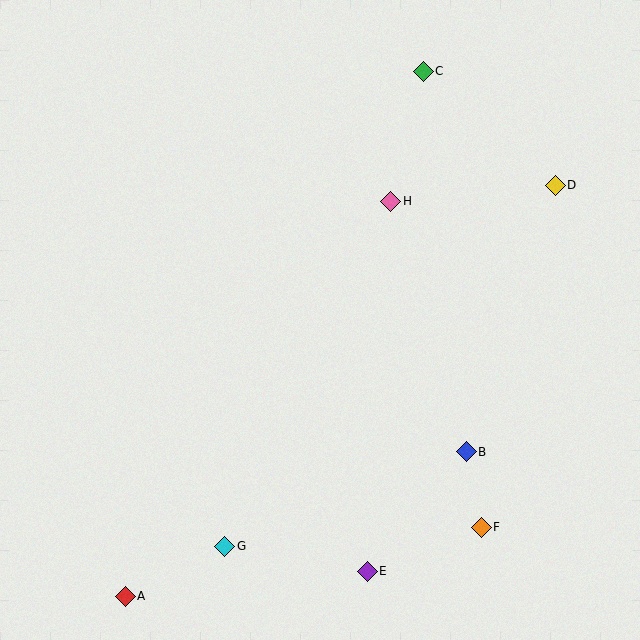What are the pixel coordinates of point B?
Point B is at (466, 452).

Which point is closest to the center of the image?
Point H at (391, 201) is closest to the center.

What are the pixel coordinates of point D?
Point D is at (555, 185).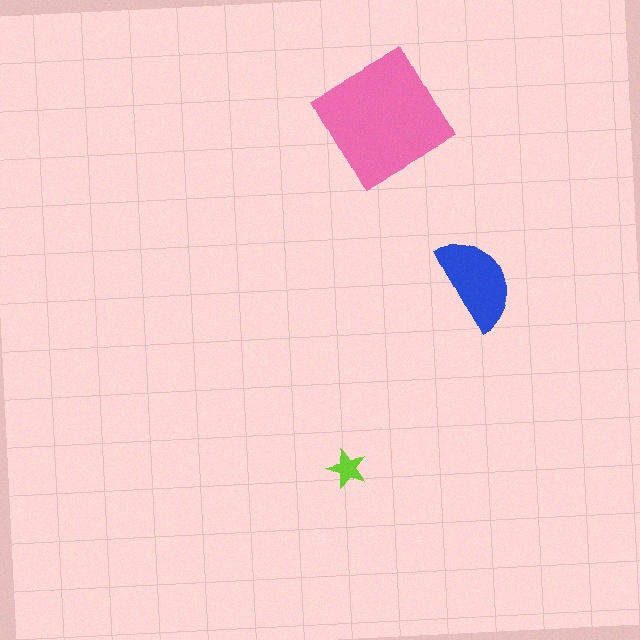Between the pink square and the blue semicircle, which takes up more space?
The pink square.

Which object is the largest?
The pink square.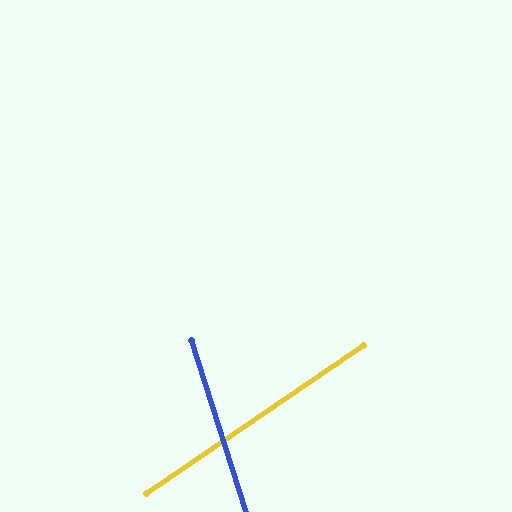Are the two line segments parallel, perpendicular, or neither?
Neither parallel nor perpendicular — they differ by about 73°.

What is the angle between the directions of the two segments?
Approximately 73 degrees.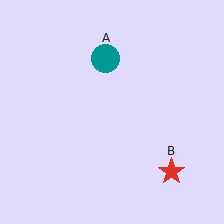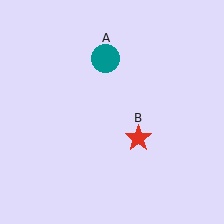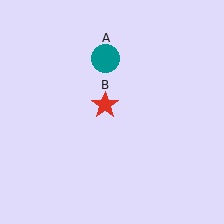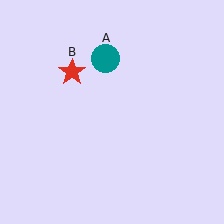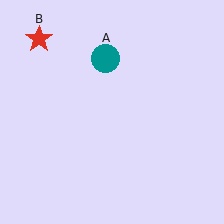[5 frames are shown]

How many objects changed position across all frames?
1 object changed position: red star (object B).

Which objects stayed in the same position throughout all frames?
Teal circle (object A) remained stationary.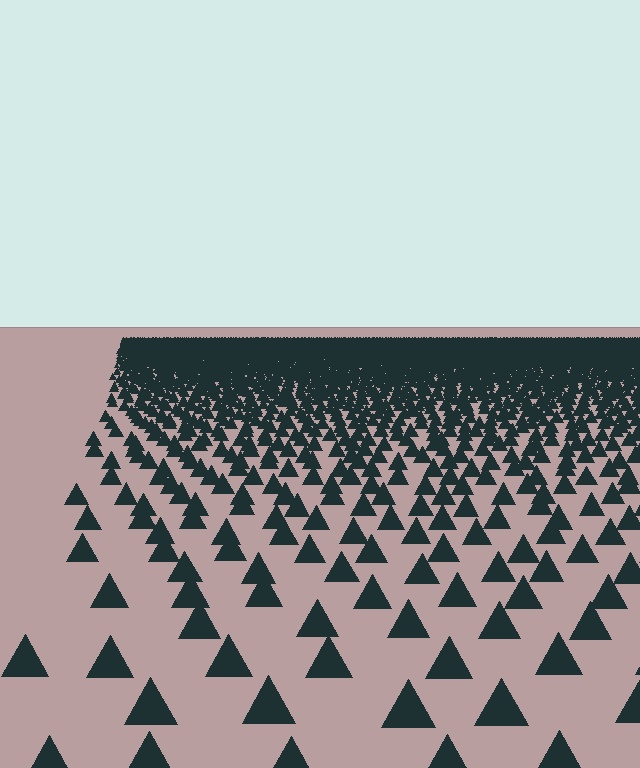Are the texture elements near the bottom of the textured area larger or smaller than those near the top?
Larger. Near the bottom, elements are closer to the viewer and appear at a bigger on-screen size.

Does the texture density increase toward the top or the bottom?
Density increases toward the top.